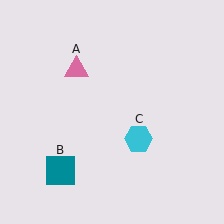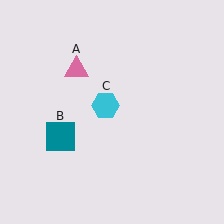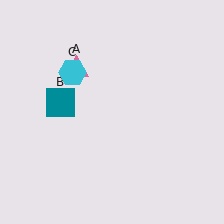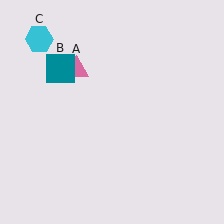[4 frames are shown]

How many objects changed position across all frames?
2 objects changed position: teal square (object B), cyan hexagon (object C).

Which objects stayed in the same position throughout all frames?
Pink triangle (object A) remained stationary.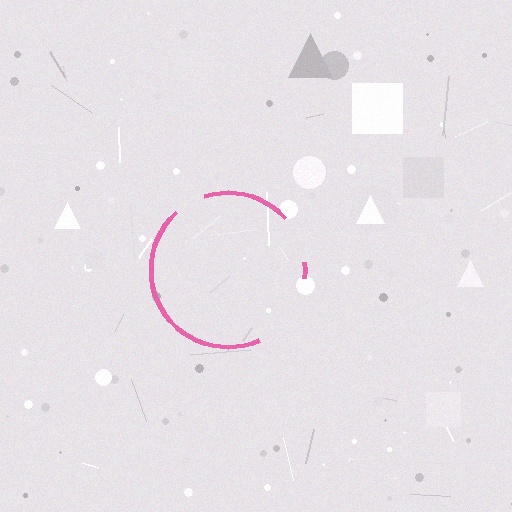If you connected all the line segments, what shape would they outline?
They would outline a circle.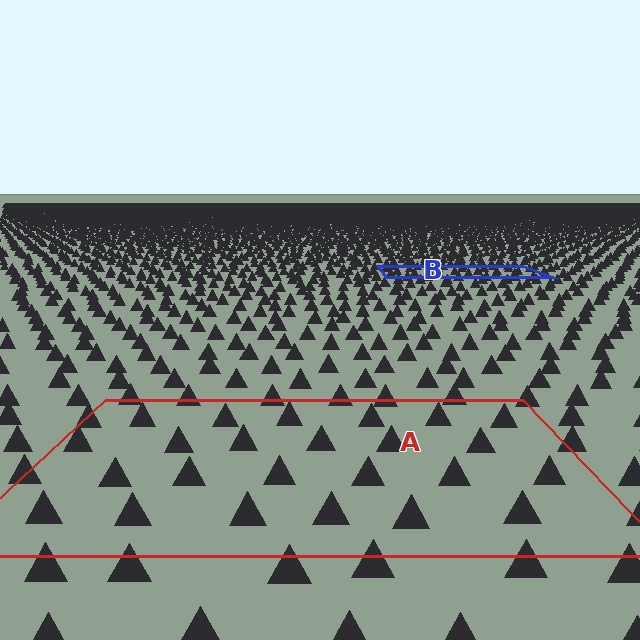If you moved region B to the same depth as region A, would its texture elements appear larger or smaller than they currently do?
They would appear larger. At a closer depth, the same texture elements are projected at a bigger on-screen size.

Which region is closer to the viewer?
Region A is closer. The texture elements there are larger and more spread out.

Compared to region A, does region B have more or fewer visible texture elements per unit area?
Region B has more texture elements per unit area — they are packed more densely because it is farther away.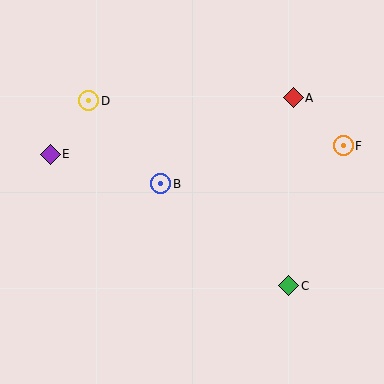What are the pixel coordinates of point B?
Point B is at (161, 184).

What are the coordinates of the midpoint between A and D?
The midpoint between A and D is at (191, 99).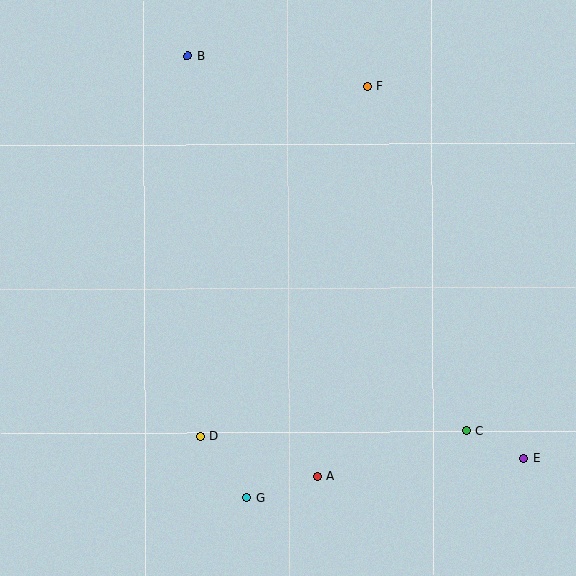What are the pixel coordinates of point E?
Point E is at (523, 458).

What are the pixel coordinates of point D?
Point D is at (200, 437).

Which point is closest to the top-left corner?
Point B is closest to the top-left corner.